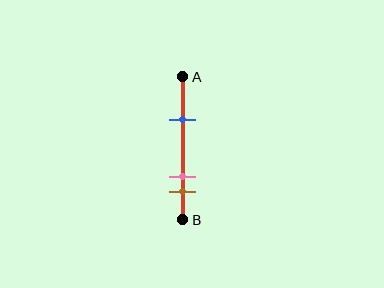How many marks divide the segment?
There are 3 marks dividing the segment.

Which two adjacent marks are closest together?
The pink and brown marks are the closest adjacent pair.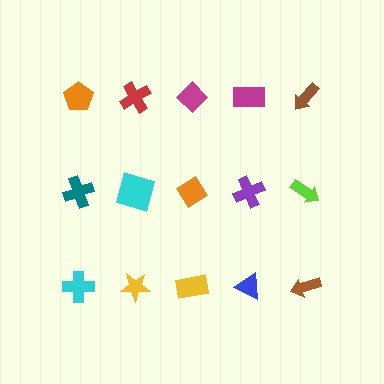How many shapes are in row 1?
5 shapes.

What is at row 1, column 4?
A magenta rectangle.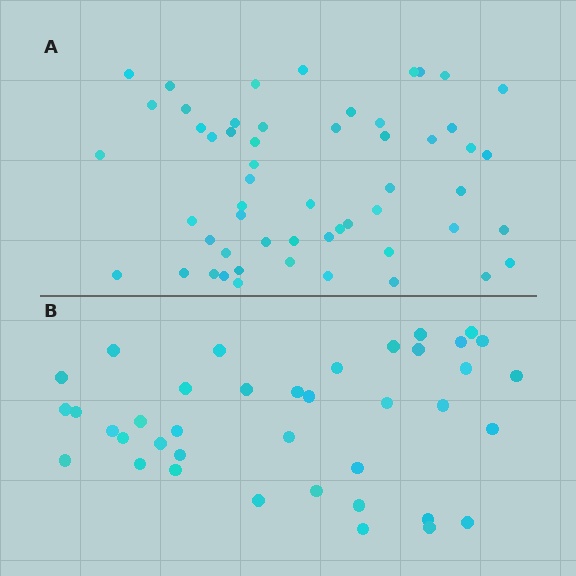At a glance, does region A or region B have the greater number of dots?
Region A (the top region) has more dots.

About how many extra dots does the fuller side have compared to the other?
Region A has approximately 15 more dots than region B.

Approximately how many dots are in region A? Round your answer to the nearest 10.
About 60 dots. (The exact count is 55, which rounds to 60.)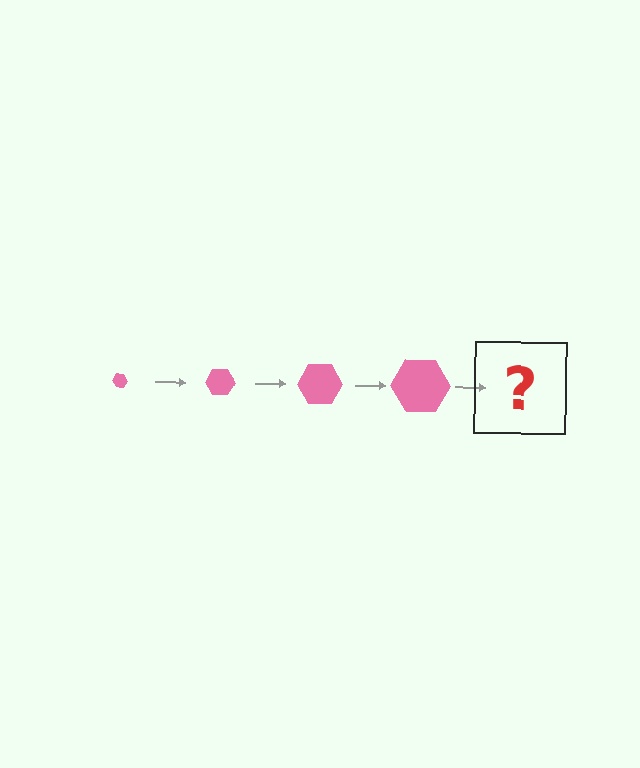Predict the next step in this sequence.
The next step is a pink hexagon, larger than the previous one.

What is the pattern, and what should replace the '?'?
The pattern is that the hexagon gets progressively larger each step. The '?' should be a pink hexagon, larger than the previous one.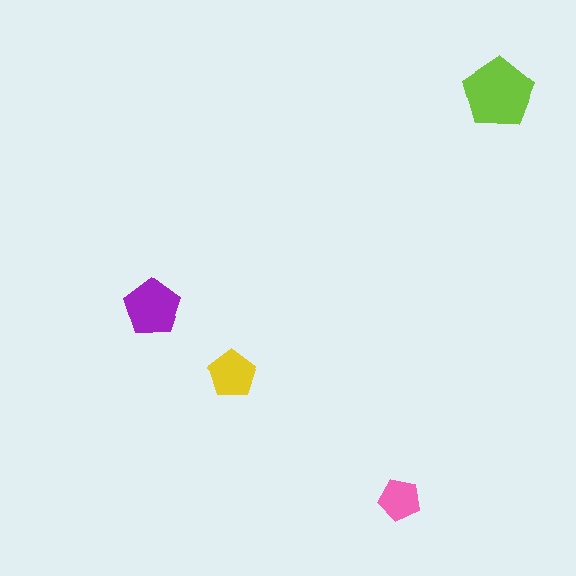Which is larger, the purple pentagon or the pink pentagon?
The purple one.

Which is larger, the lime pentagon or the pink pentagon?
The lime one.